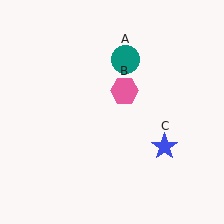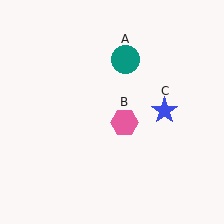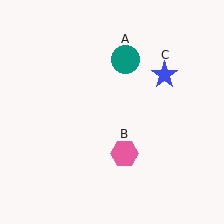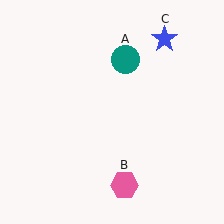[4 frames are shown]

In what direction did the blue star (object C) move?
The blue star (object C) moved up.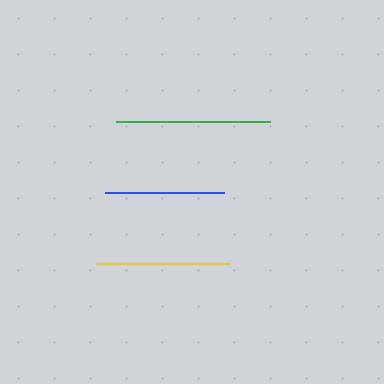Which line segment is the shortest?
The blue line is the shortest at approximately 119 pixels.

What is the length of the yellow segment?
The yellow segment is approximately 132 pixels long.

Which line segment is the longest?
The green line is the longest at approximately 154 pixels.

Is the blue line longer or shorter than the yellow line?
The yellow line is longer than the blue line.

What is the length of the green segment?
The green segment is approximately 154 pixels long.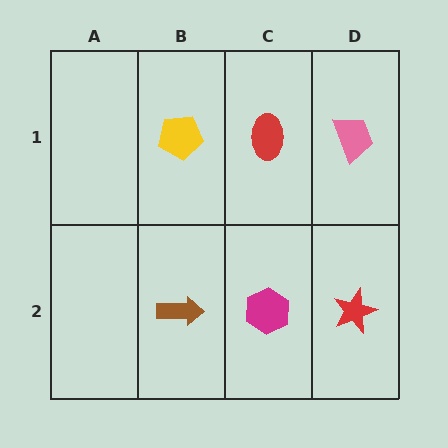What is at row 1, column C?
A red ellipse.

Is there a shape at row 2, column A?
No, that cell is empty.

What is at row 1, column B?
A yellow pentagon.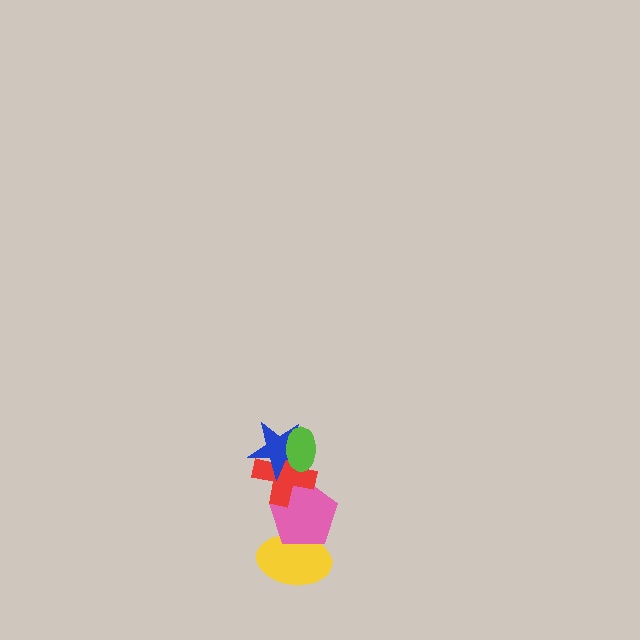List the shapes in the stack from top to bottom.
From top to bottom: the lime ellipse, the blue star, the red cross, the pink pentagon, the yellow ellipse.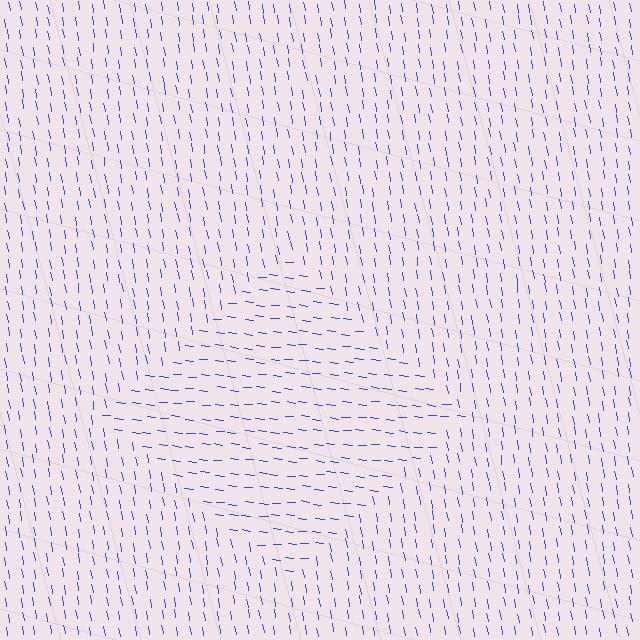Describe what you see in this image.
The image is filled with small blue line segments. A diamond region in the image has lines oriented differently from the surrounding lines, creating a visible texture boundary.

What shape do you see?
I see a diamond.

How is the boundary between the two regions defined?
The boundary is defined purely by a change in line orientation (approximately 75 degrees difference). All lines are the same color and thickness.